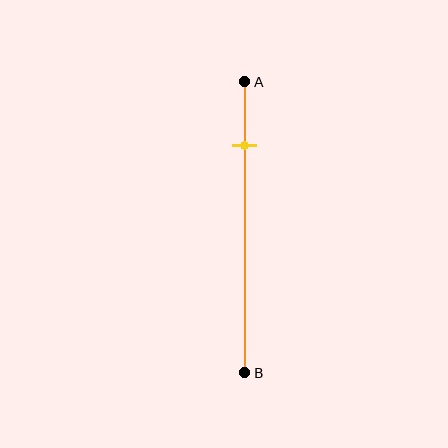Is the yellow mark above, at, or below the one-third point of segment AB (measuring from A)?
The yellow mark is above the one-third point of segment AB.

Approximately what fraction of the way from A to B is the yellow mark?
The yellow mark is approximately 20% of the way from A to B.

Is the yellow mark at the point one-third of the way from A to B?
No, the mark is at about 20% from A, not at the 33% one-third point.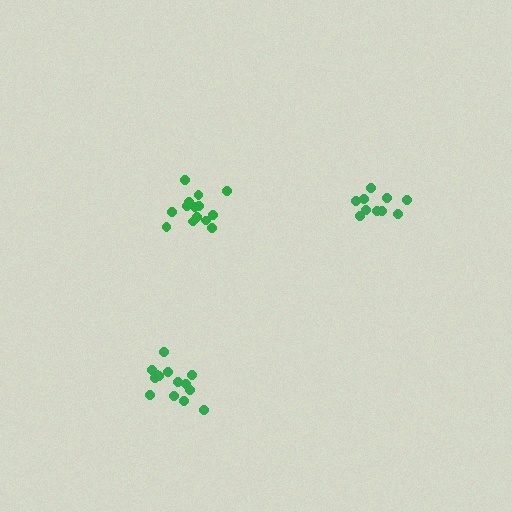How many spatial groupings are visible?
There are 3 spatial groupings.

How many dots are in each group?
Group 1: 14 dots, Group 2: 10 dots, Group 3: 14 dots (38 total).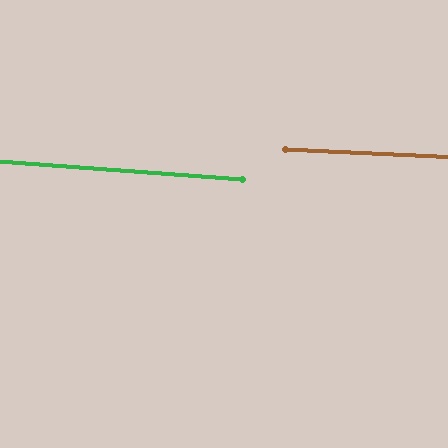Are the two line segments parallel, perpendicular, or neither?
Parallel — their directions differ by only 1.6°.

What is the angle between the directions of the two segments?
Approximately 2 degrees.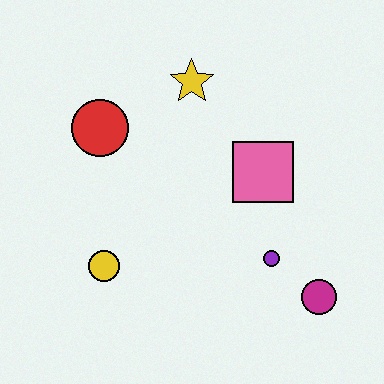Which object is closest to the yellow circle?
The red circle is closest to the yellow circle.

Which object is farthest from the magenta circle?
The red circle is farthest from the magenta circle.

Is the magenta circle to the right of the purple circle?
Yes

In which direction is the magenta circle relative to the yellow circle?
The magenta circle is to the right of the yellow circle.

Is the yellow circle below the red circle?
Yes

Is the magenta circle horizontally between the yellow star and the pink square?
No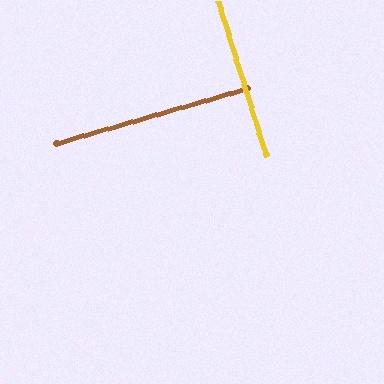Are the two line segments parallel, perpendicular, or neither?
Perpendicular — they meet at approximately 89°.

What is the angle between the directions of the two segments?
Approximately 89 degrees.